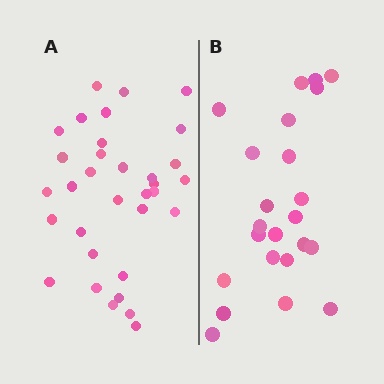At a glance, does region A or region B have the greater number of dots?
Region A (the left region) has more dots.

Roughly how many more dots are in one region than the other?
Region A has roughly 10 or so more dots than region B.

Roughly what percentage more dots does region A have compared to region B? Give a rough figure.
About 45% more.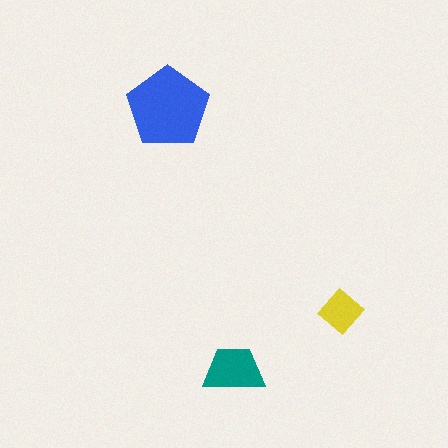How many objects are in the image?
There are 3 objects in the image.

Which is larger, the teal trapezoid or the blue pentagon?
The blue pentagon.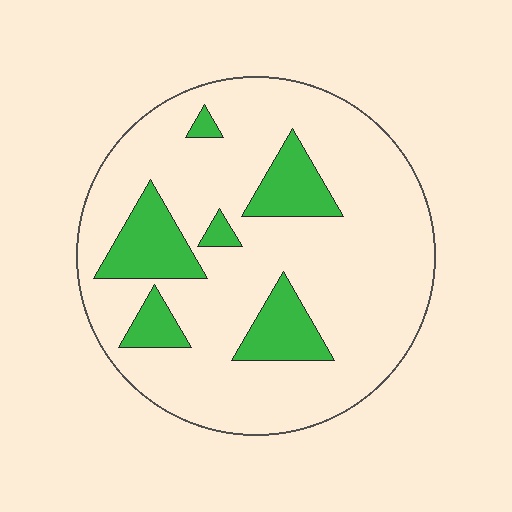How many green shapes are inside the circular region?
6.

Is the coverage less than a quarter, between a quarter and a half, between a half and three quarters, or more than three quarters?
Less than a quarter.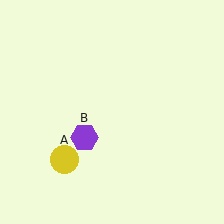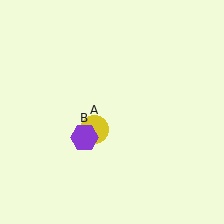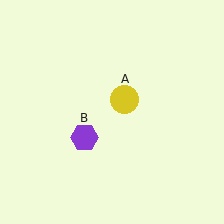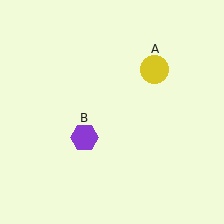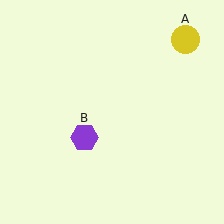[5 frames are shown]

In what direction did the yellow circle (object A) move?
The yellow circle (object A) moved up and to the right.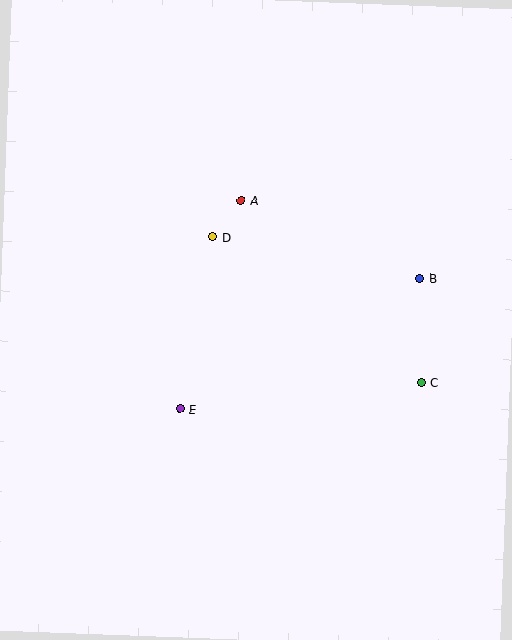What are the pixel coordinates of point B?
Point B is at (419, 278).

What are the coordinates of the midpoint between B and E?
The midpoint between B and E is at (300, 344).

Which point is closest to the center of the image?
Point D at (213, 237) is closest to the center.